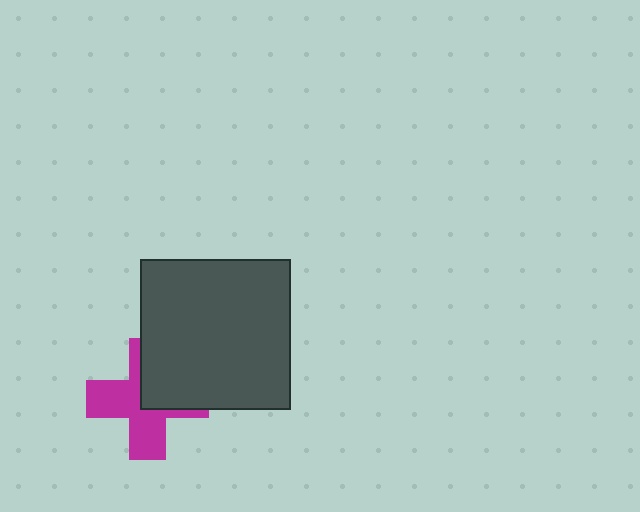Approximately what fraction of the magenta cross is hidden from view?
Roughly 41% of the magenta cross is hidden behind the dark gray square.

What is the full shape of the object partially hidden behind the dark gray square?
The partially hidden object is a magenta cross.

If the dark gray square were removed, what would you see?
You would see the complete magenta cross.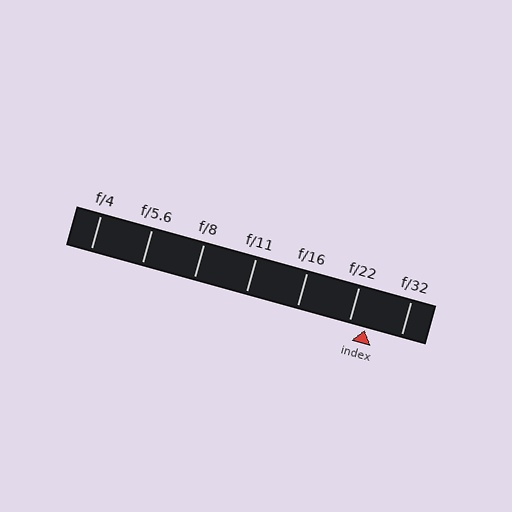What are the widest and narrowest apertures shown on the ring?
The widest aperture shown is f/4 and the narrowest is f/32.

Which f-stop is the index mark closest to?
The index mark is closest to f/22.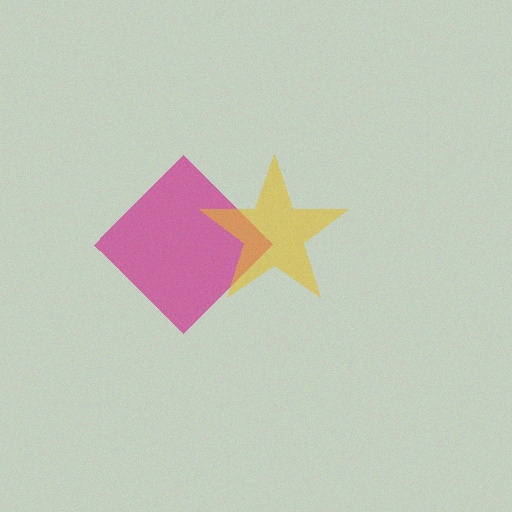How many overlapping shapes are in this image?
There are 2 overlapping shapes in the image.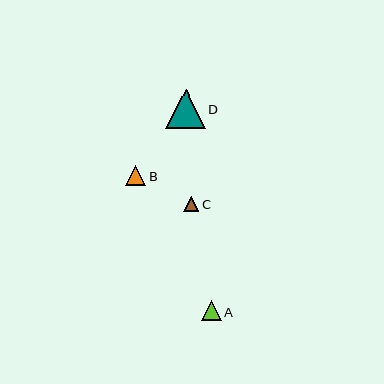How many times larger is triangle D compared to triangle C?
Triangle D is approximately 2.6 times the size of triangle C.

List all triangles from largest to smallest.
From largest to smallest: D, B, A, C.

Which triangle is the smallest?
Triangle C is the smallest with a size of approximately 15 pixels.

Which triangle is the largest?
Triangle D is the largest with a size of approximately 40 pixels.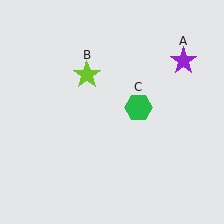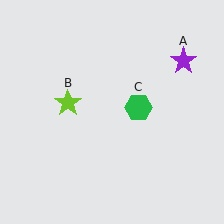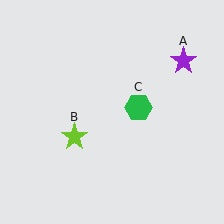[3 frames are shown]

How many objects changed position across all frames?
1 object changed position: lime star (object B).